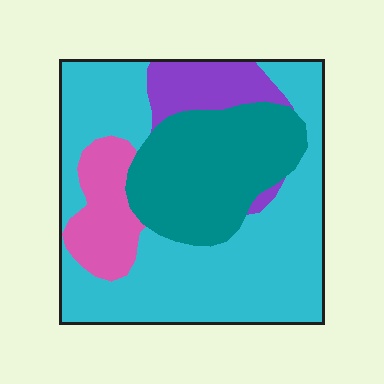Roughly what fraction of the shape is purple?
Purple covers about 10% of the shape.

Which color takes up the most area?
Cyan, at roughly 55%.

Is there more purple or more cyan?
Cyan.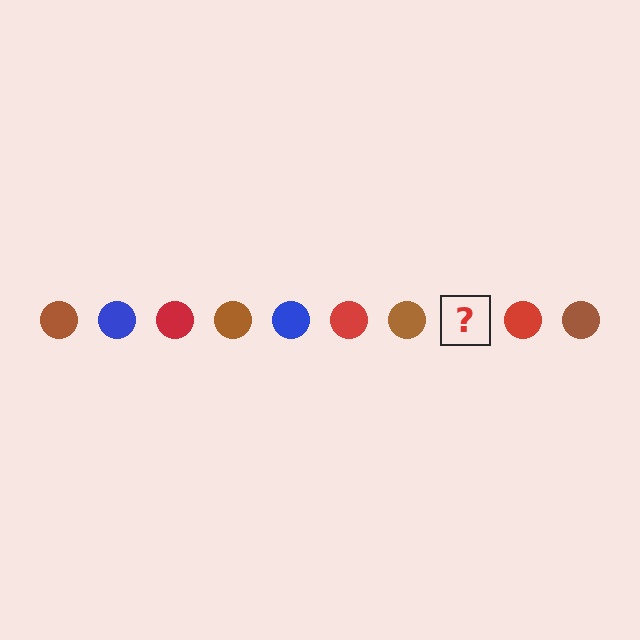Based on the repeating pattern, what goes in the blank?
The blank should be a blue circle.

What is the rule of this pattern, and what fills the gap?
The rule is that the pattern cycles through brown, blue, red circles. The gap should be filled with a blue circle.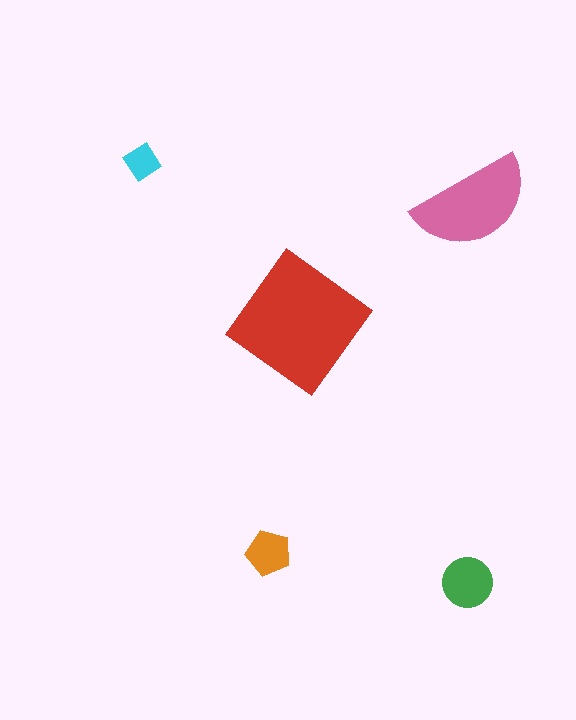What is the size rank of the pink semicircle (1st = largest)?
2nd.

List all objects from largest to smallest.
The red diamond, the pink semicircle, the green circle, the orange pentagon, the cyan diamond.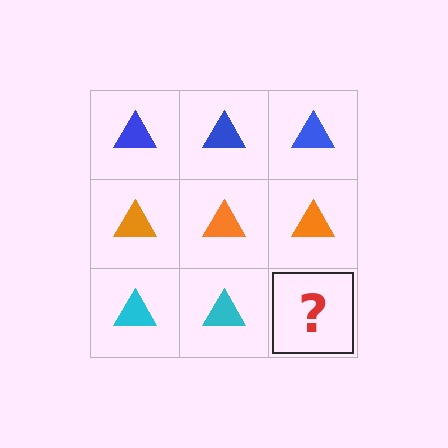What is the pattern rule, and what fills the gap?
The rule is that each row has a consistent color. The gap should be filled with a cyan triangle.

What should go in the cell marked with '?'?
The missing cell should contain a cyan triangle.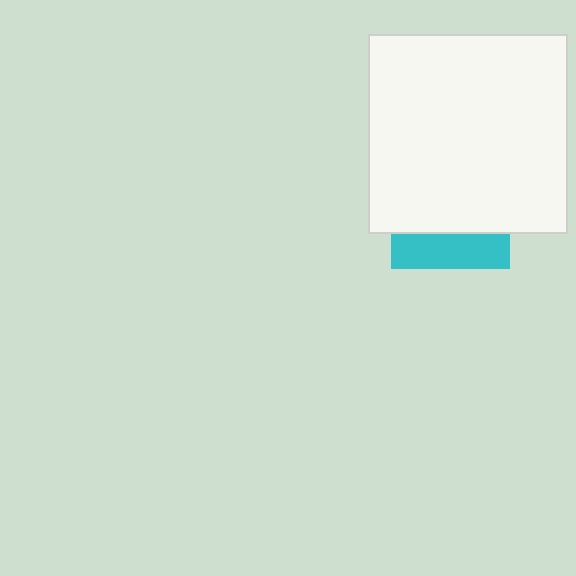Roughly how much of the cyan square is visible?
A small part of it is visible (roughly 30%).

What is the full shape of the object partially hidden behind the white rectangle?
The partially hidden object is a cyan square.